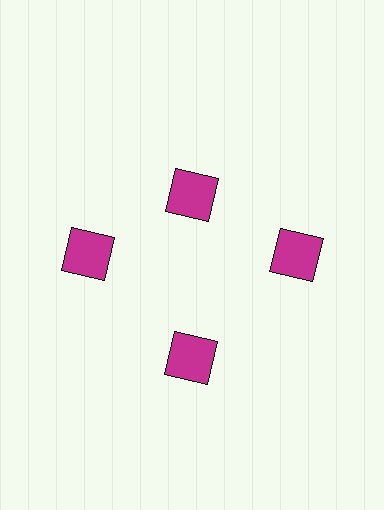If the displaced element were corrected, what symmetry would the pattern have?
It would have 4-fold rotational symmetry — the pattern would map onto itself every 90 degrees.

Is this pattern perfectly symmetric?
No. The 4 magenta squares are arranged in a ring, but one element near the 12 o'clock position is pulled inward toward the center, breaking the 4-fold rotational symmetry.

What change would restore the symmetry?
The symmetry would be restored by moving it outward, back onto the ring so that all 4 squares sit at equal angles and equal distance from the center.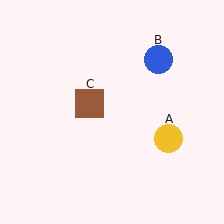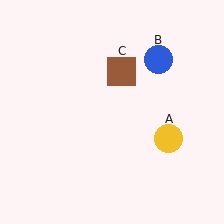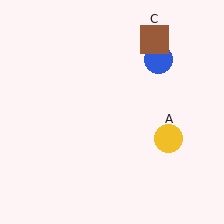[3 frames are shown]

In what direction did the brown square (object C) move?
The brown square (object C) moved up and to the right.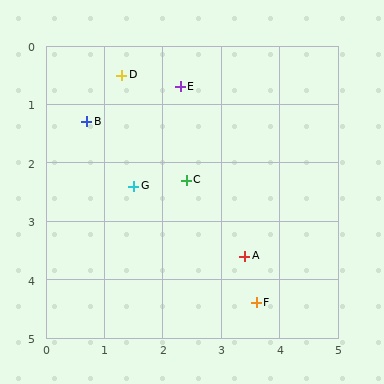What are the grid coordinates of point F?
Point F is at approximately (3.6, 4.4).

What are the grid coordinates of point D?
Point D is at approximately (1.3, 0.5).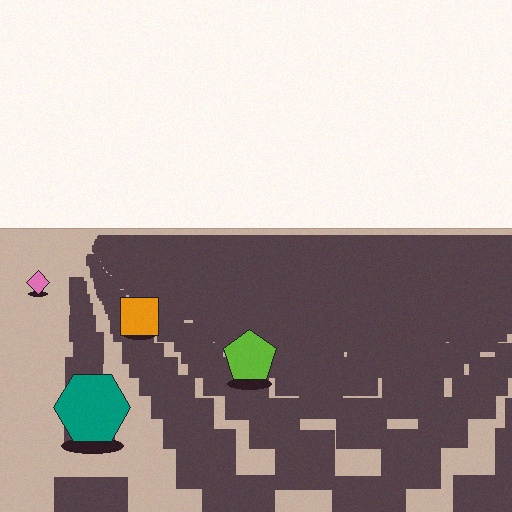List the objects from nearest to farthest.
From nearest to farthest: the teal hexagon, the lime pentagon, the orange square, the pink diamond.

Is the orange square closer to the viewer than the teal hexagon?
No. The teal hexagon is closer — you can tell from the texture gradient: the ground texture is coarser near it.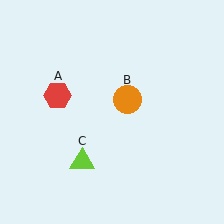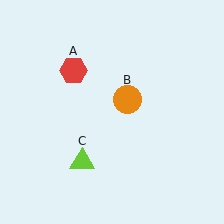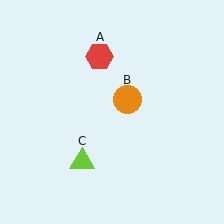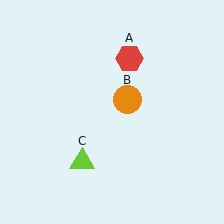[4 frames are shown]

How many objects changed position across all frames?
1 object changed position: red hexagon (object A).